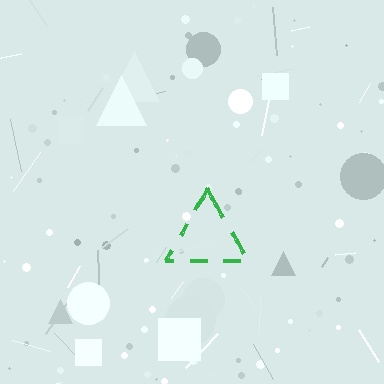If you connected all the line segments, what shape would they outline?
They would outline a triangle.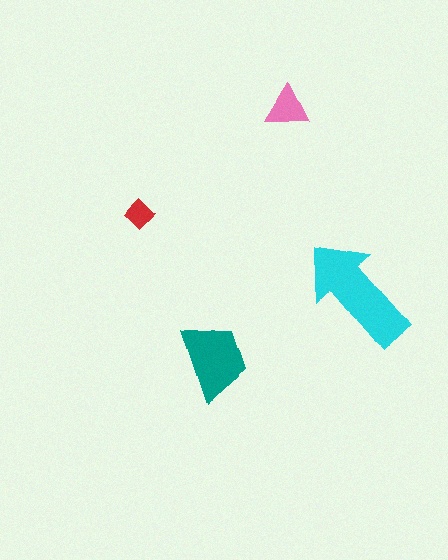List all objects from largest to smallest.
The cyan arrow, the teal trapezoid, the pink triangle, the red diamond.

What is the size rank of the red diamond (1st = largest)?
4th.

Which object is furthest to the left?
The red diamond is leftmost.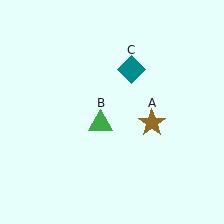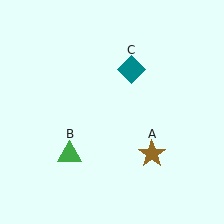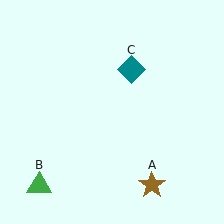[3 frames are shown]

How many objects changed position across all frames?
2 objects changed position: brown star (object A), green triangle (object B).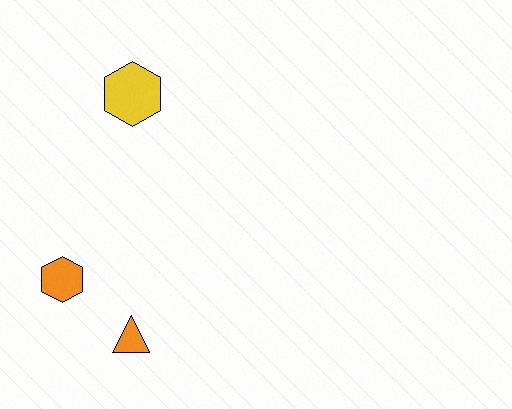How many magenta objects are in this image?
There are no magenta objects.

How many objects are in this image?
There are 3 objects.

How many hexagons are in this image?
There are 2 hexagons.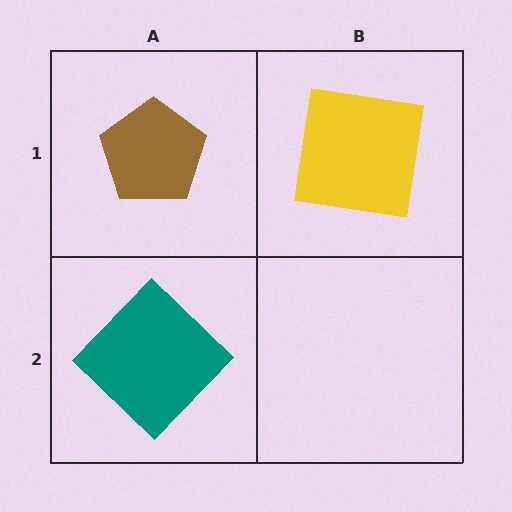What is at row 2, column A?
A teal diamond.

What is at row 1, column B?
A yellow square.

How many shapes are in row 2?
1 shape.